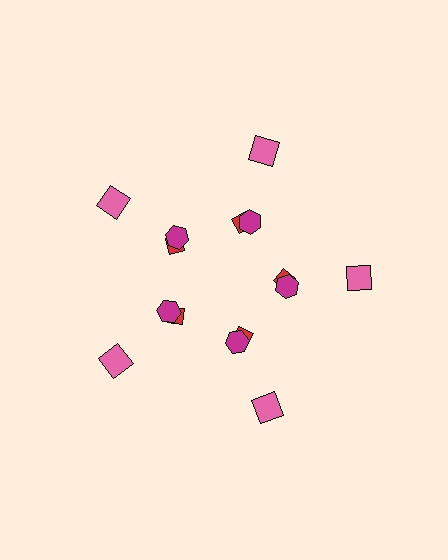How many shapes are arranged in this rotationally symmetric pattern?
There are 15 shapes, arranged in 5 groups of 3.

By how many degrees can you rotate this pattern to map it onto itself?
The pattern maps onto itself every 72 degrees of rotation.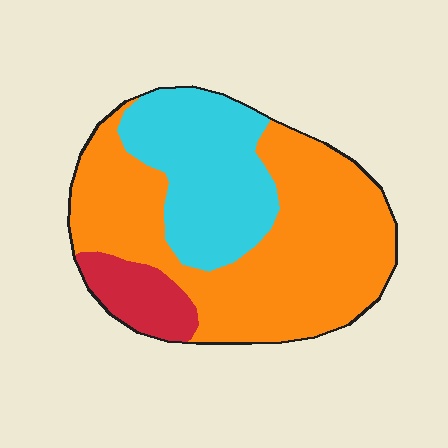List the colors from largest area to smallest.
From largest to smallest: orange, cyan, red.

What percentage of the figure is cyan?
Cyan covers around 30% of the figure.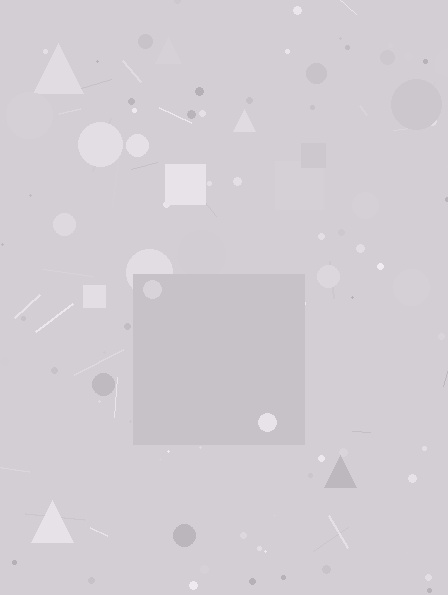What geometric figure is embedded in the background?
A square is embedded in the background.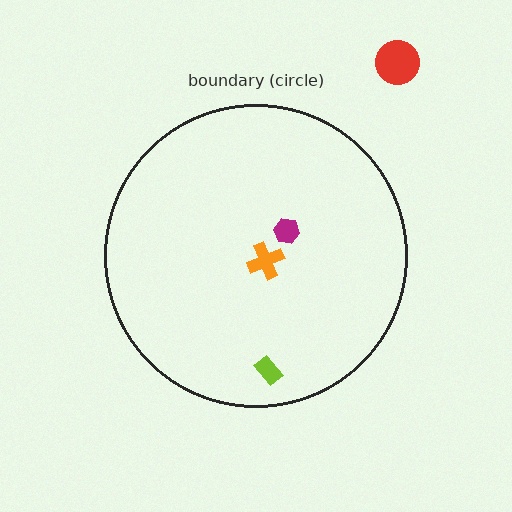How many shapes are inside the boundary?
3 inside, 1 outside.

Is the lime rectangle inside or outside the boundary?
Inside.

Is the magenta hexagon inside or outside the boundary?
Inside.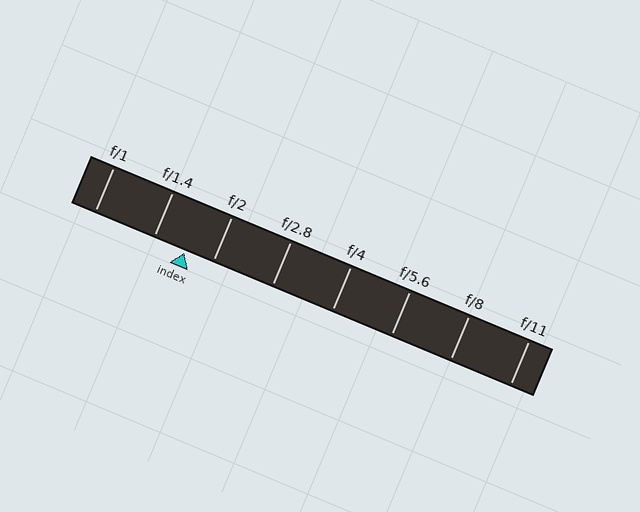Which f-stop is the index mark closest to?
The index mark is closest to f/2.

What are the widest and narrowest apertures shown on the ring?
The widest aperture shown is f/1 and the narrowest is f/11.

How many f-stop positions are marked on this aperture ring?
There are 8 f-stop positions marked.